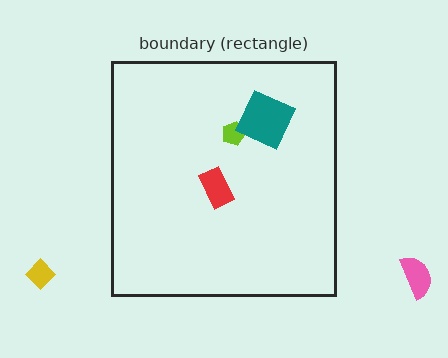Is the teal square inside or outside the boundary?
Inside.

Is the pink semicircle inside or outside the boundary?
Outside.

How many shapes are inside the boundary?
3 inside, 2 outside.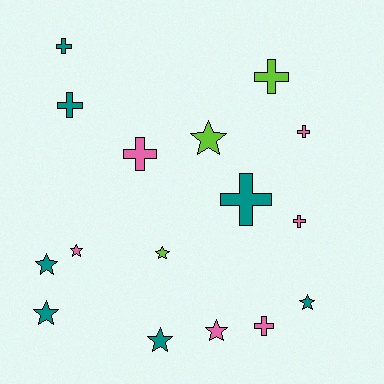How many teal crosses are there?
There are 3 teal crosses.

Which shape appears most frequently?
Star, with 8 objects.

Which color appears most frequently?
Teal, with 7 objects.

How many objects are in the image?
There are 16 objects.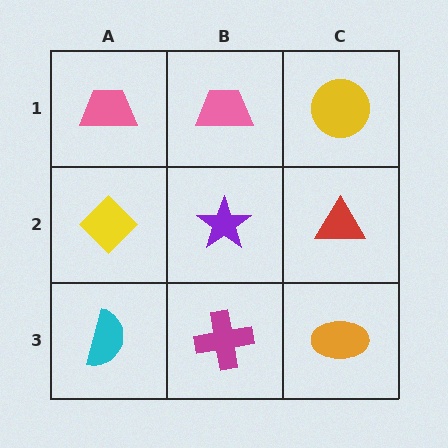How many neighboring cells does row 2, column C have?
3.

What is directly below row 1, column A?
A yellow diamond.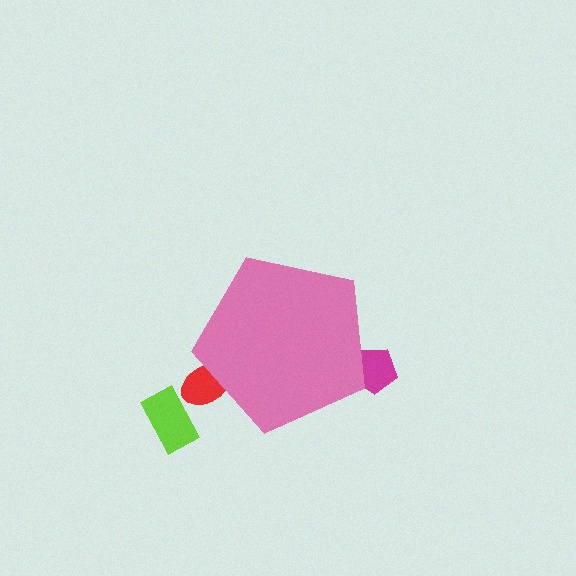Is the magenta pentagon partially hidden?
Yes, the magenta pentagon is partially hidden behind the pink pentagon.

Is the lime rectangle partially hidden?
No, the lime rectangle is fully visible.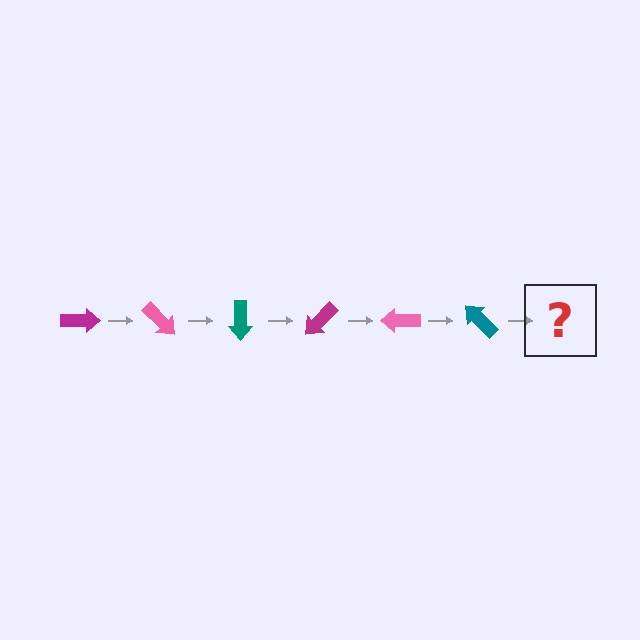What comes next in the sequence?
The next element should be a magenta arrow, rotated 270 degrees from the start.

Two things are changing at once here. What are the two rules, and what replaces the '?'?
The two rules are that it rotates 45 degrees each step and the color cycles through magenta, pink, and teal. The '?' should be a magenta arrow, rotated 270 degrees from the start.